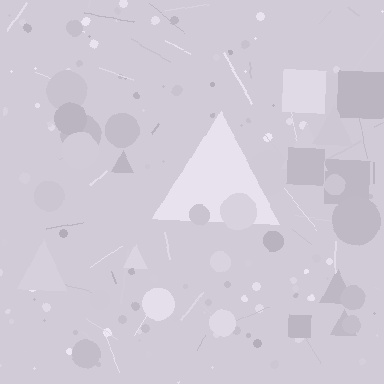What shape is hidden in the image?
A triangle is hidden in the image.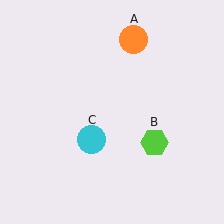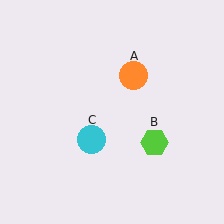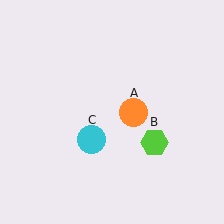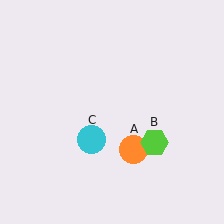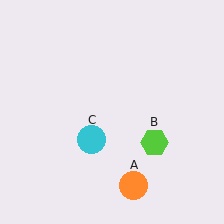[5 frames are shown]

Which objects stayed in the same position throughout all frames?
Lime hexagon (object B) and cyan circle (object C) remained stationary.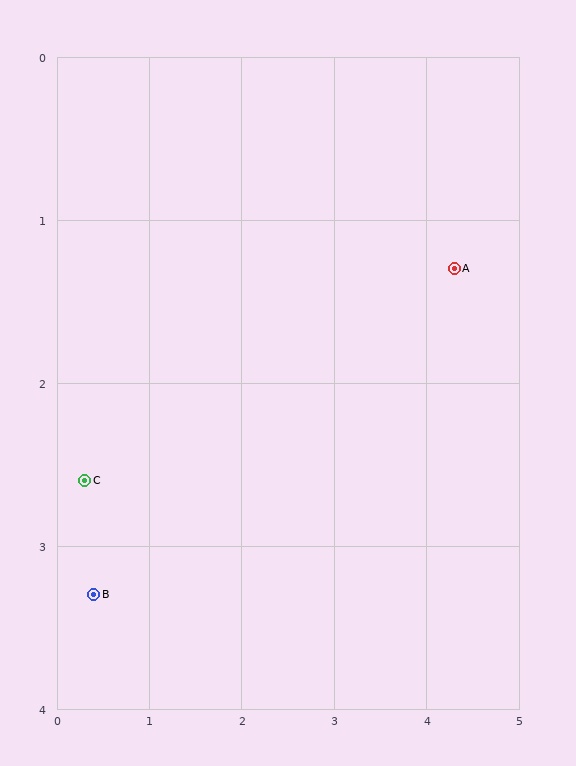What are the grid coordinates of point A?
Point A is at approximately (4.3, 1.3).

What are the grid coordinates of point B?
Point B is at approximately (0.4, 3.3).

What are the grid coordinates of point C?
Point C is at approximately (0.3, 2.6).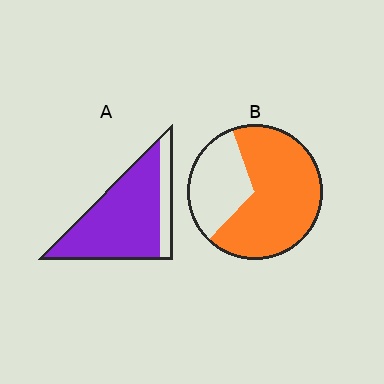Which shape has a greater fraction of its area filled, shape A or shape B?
Shape A.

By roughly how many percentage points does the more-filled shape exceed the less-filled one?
By roughly 15 percentage points (A over B).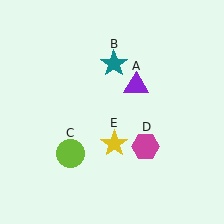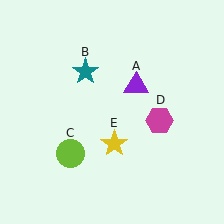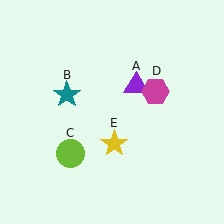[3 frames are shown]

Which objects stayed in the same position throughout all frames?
Purple triangle (object A) and lime circle (object C) and yellow star (object E) remained stationary.